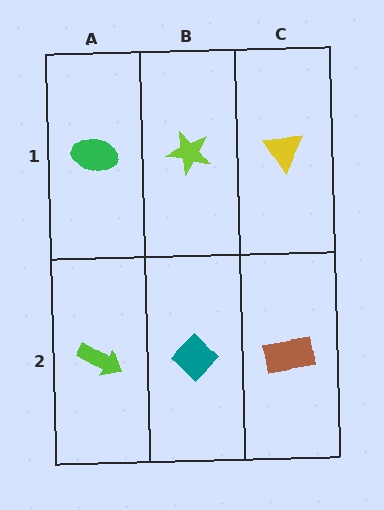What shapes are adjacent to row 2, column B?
A lime star (row 1, column B), a lime arrow (row 2, column A), a brown rectangle (row 2, column C).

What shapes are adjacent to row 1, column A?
A lime arrow (row 2, column A), a lime star (row 1, column B).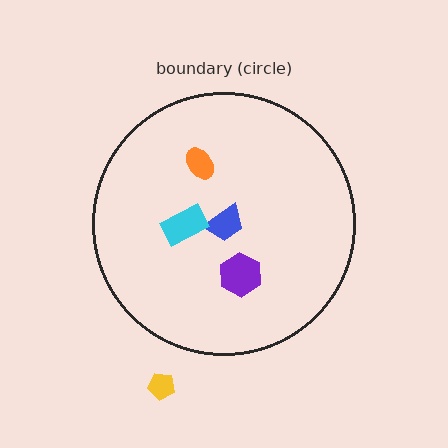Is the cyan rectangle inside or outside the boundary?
Inside.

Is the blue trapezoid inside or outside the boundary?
Inside.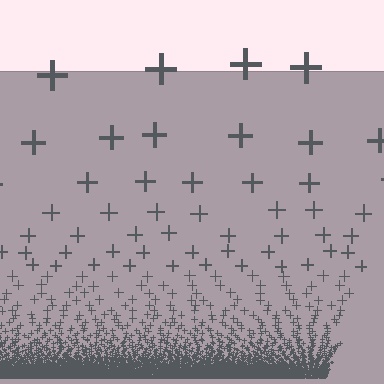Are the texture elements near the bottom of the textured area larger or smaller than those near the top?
Smaller. The gradient is inverted — elements near the bottom are smaller and denser.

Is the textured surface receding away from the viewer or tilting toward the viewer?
The surface appears to tilt toward the viewer. Texture elements get larger and sparser toward the top.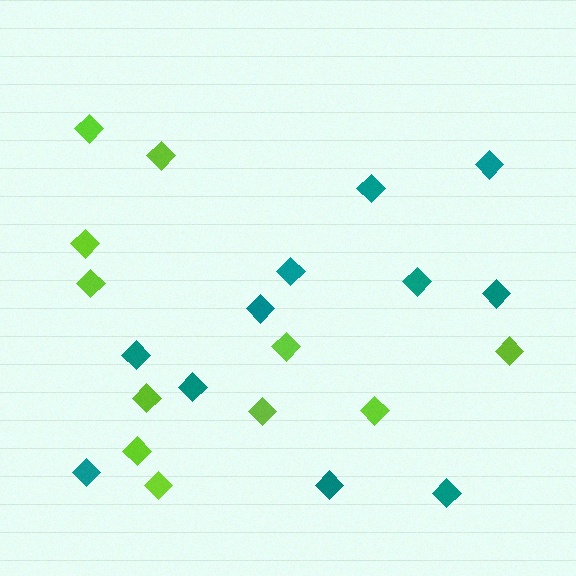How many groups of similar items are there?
There are 2 groups: one group of teal diamonds (11) and one group of lime diamonds (11).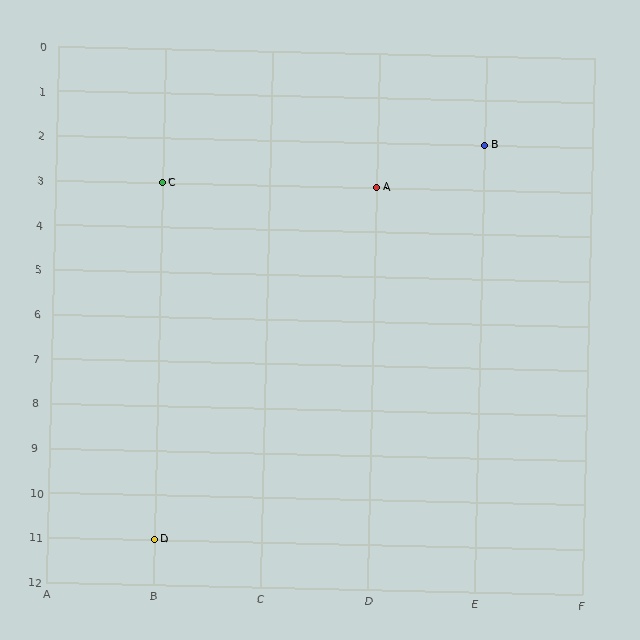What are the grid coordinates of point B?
Point B is at grid coordinates (E, 2).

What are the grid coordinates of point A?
Point A is at grid coordinates (D, 3).